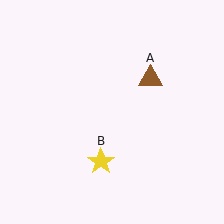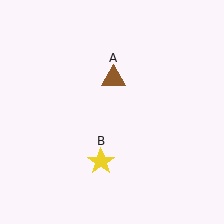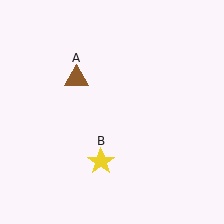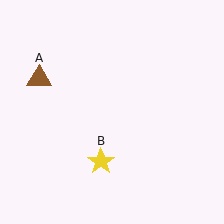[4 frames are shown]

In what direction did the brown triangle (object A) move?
The brown triangle (object A) moved left.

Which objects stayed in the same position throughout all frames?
Yellow star (object B) remained stationary.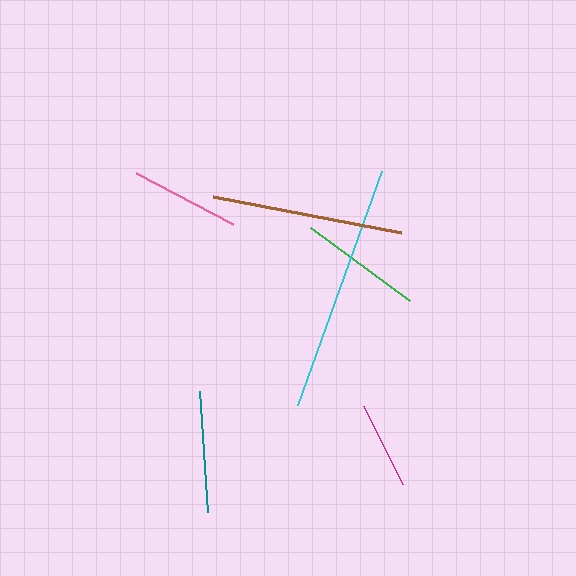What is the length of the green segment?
The green segment is approximately 123 pixels long.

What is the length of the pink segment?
The pink segment is approximately 110 pixels long.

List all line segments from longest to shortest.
From longest to shortest: cyan, brown, green, teal, pink, magenta.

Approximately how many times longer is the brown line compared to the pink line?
The brown line is approximately 1.7 times the length of the pink line.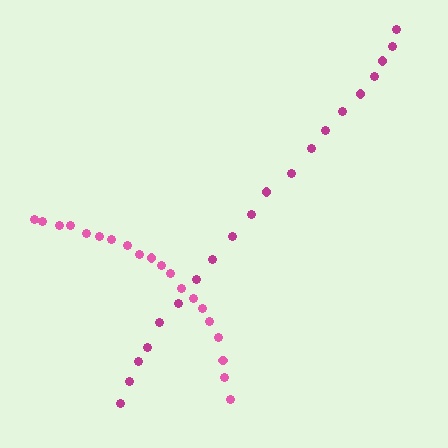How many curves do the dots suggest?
There are 2 distinct paths.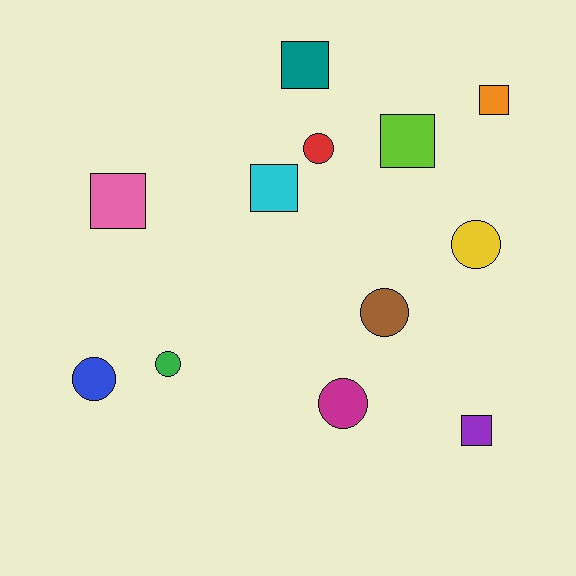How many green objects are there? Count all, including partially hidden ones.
There is 1 green object.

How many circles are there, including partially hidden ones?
There are 6 circles.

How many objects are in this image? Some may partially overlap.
There are 12 objects.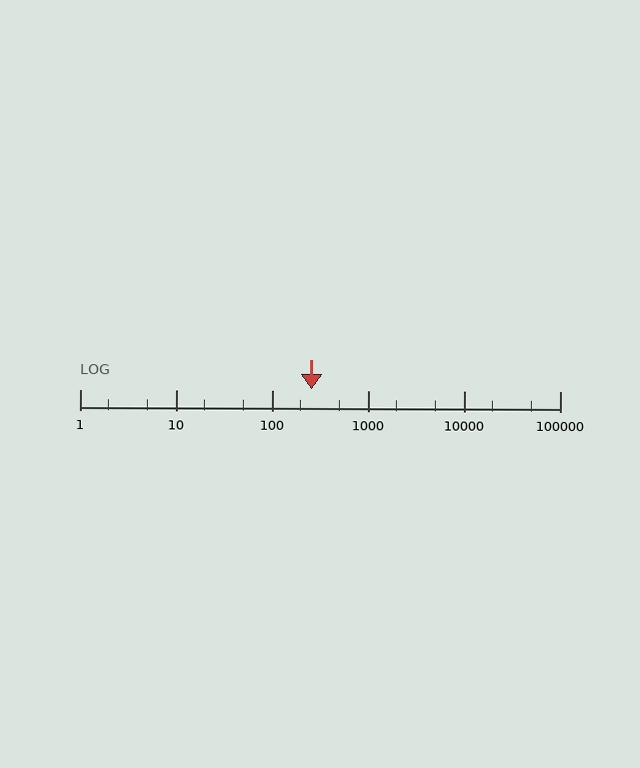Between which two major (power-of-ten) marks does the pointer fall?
The pointer is between 100 and 1000.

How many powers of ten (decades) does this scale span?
The scale spans 5 decades, from 1 to 100000.